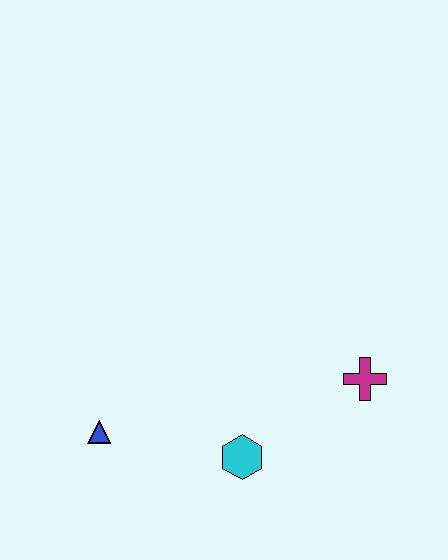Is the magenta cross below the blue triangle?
No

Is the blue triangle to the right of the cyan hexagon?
No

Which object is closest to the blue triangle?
The cyan hexagon is closest to the blue triangle.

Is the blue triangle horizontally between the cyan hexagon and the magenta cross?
No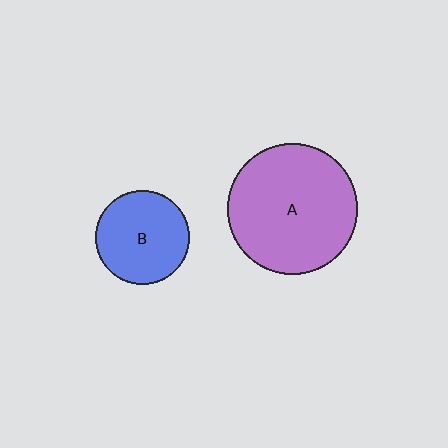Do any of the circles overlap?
No, none of the circles overlap.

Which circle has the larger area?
Circle A (purple).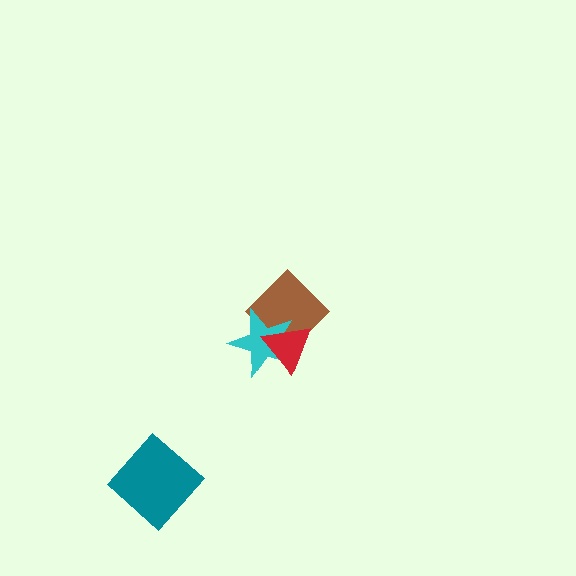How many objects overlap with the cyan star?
2 objects overlap with the cyan star.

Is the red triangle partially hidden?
No, no other shape covers it.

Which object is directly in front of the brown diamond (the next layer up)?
The cyan star is directly in front of the brown diamond.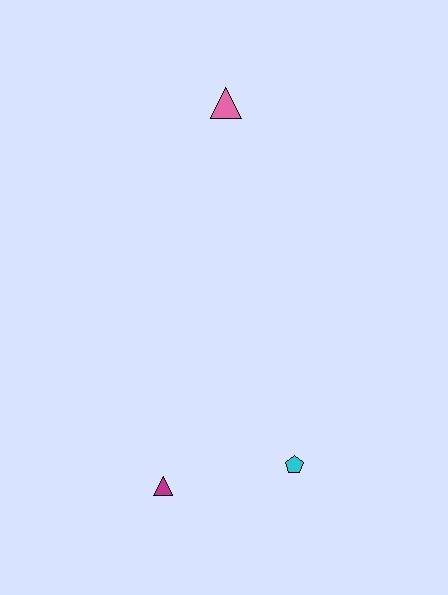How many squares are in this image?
There are no squares.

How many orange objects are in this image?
There are no orange objects.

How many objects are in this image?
There are 3 objects.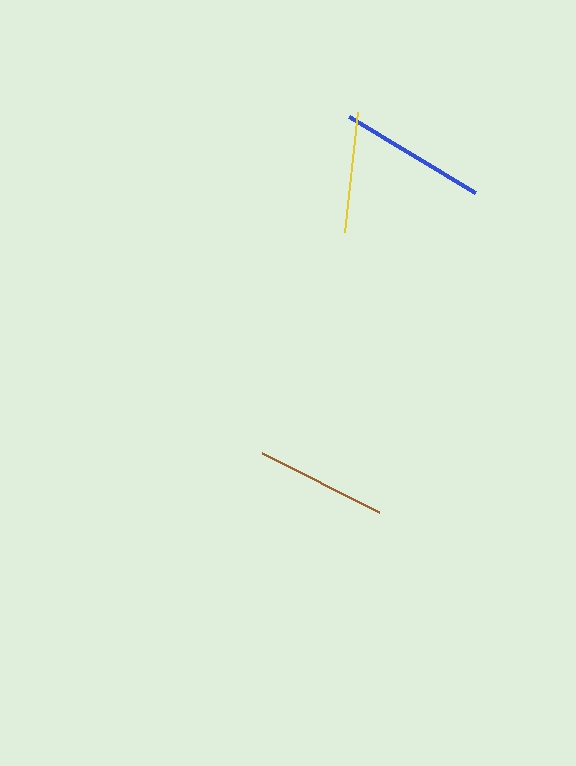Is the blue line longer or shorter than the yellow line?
The blue line is longer than the yellow line.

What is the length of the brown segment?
The brown segment is approximately 132 pixels long.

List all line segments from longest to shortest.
From longest to shortest: blue, brown, yellow.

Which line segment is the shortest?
The yellow line is the shortest at approximately 121 pixels.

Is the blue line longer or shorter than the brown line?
The blue line is longer than the brown line.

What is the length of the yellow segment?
The yellow segment is approximately 121 pixels long.